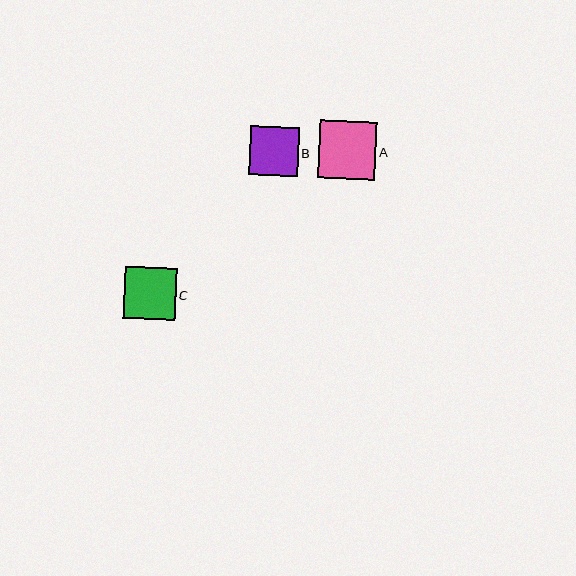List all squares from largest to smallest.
From largest to smallest: A, C, B.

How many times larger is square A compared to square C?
Square A is approximately 1.1 times the size of square C.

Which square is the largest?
Square A is the largest with a size of approximately 58 pixels.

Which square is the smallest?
Square B is the smallest with a size of approximately 49 pixels.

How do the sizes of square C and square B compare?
Square C and square B are approximately the same size.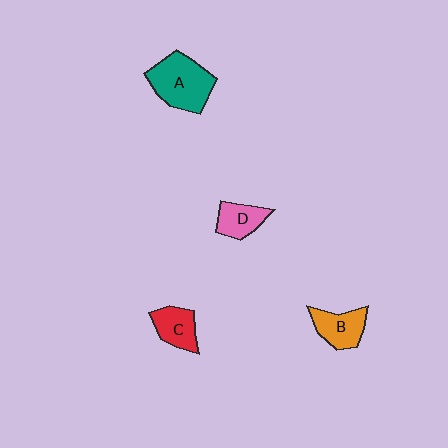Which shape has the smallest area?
Shape D (pink).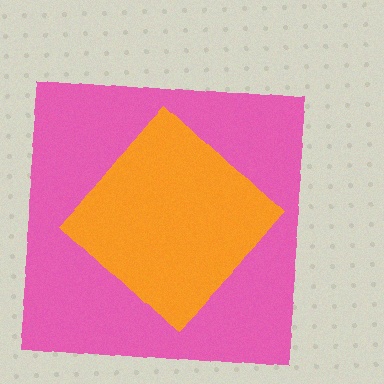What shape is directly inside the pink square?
The orange diamond.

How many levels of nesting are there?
2.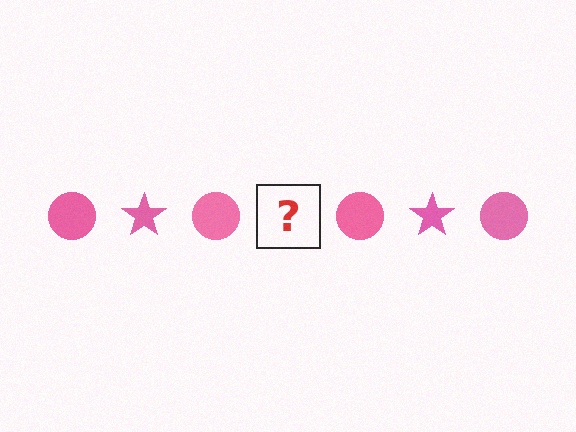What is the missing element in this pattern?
The missing element is a pink star.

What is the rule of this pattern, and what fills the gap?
The rule is that the pattern cycles through circle, star shapes in pink. The gap should be filled with a pink star.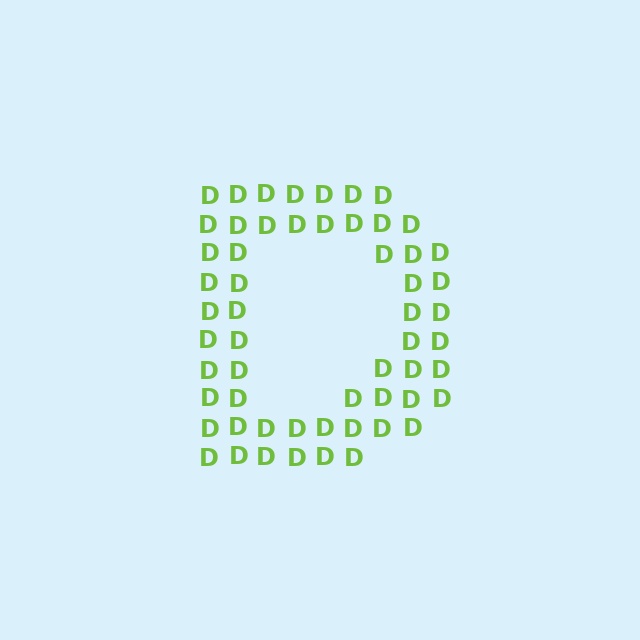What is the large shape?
The large shape is the letter D.